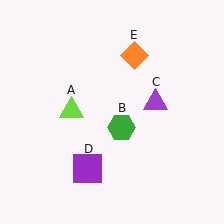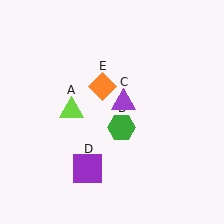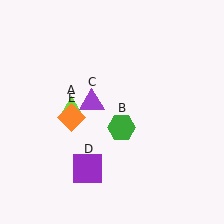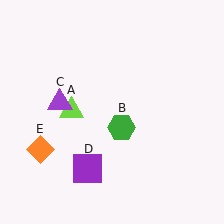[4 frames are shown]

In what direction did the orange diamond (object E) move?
The orange diamond (object E) moved down and to the left.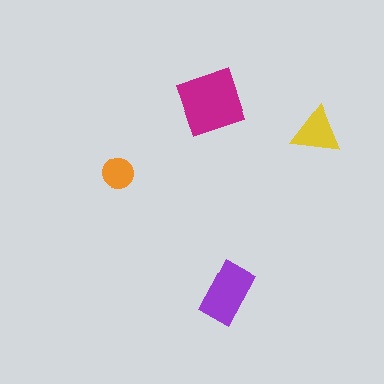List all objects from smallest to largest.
The orange circle, the yellow triangle, the purple rectangle, the magenta diamond.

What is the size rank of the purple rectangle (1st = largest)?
2nd.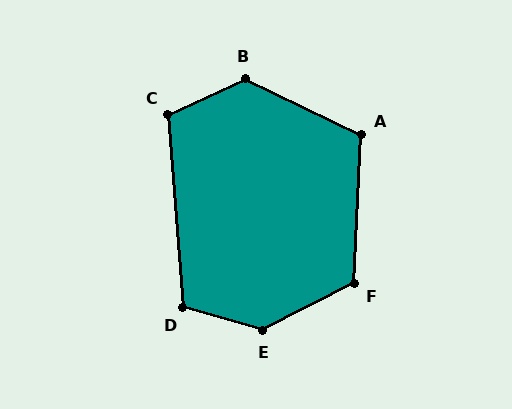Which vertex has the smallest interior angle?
C, at approximately 110 degrees.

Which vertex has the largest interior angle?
E, at approximately 137 degrees.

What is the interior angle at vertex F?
Approximately 120 degrees (obtuse).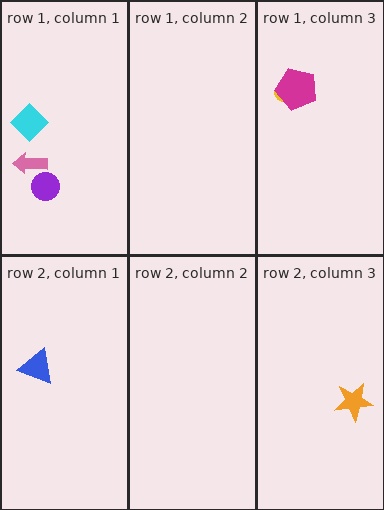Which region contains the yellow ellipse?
The row 1, column 3 region.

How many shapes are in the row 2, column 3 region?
1.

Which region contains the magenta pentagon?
The row 1, column 3 region.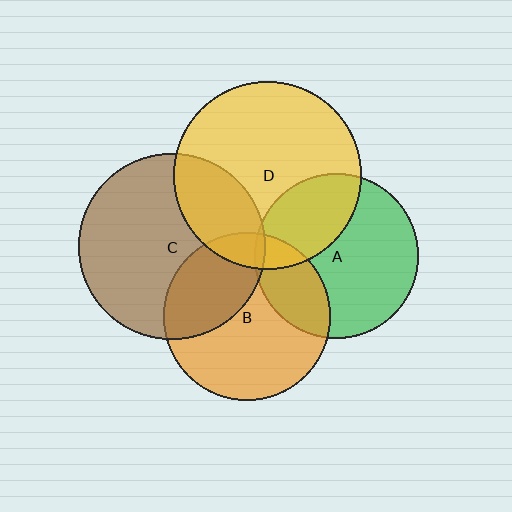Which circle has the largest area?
Circle D (yellow).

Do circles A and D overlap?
Yes.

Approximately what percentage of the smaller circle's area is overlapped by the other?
Approximately 30%.